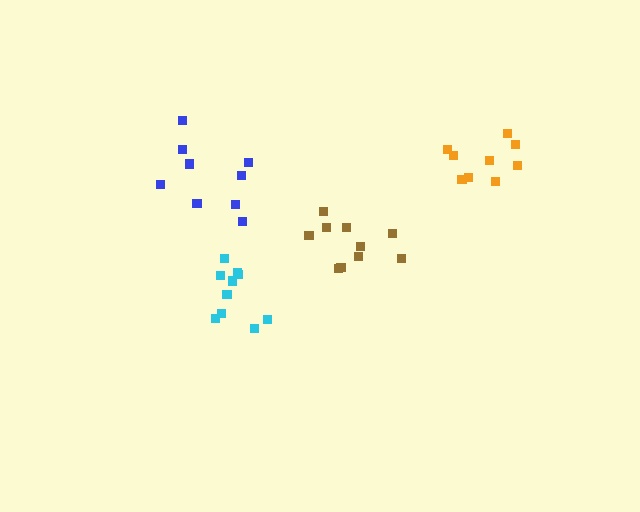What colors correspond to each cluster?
The clusters are colored: cyan, brown, orange, blue.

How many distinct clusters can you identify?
There are 4 distinct clusters.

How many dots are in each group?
Group 1: 10 dots, Group 2: 11 dots, Group 3: 9 dots, Group 4: 9 dots (39 total).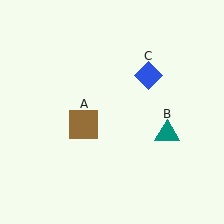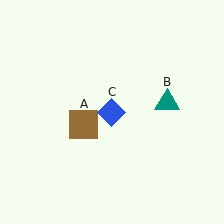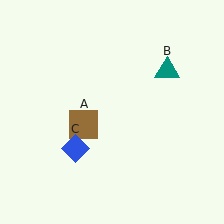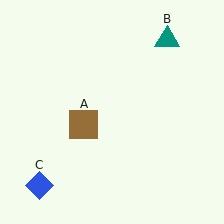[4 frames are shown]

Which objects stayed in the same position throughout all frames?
Brown square (object A) remained stationary.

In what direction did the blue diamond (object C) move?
The blue diamond (object C) moved down and to the left.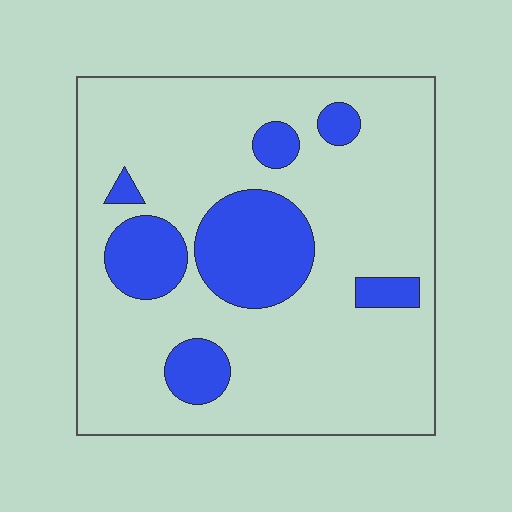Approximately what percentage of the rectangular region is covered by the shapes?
Approximately 20%.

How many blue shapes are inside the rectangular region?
7.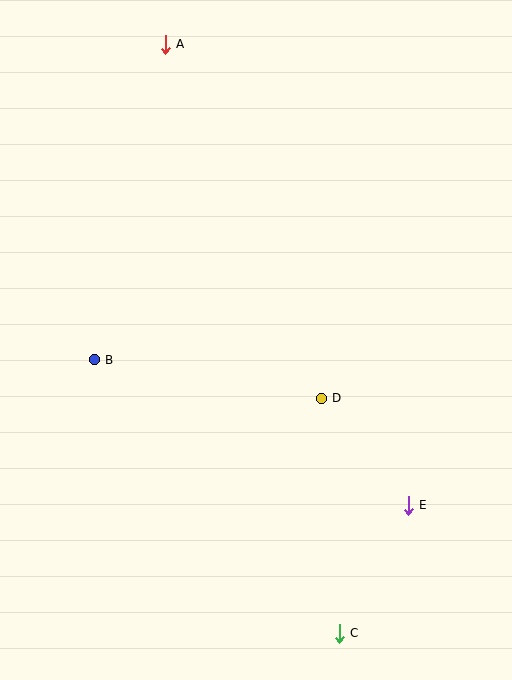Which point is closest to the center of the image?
Point D at (321, 398) is closest to the center.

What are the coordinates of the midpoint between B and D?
The midpoint between B and D is at (208, 379).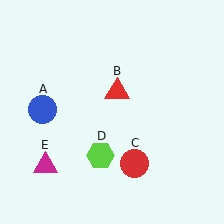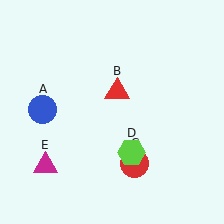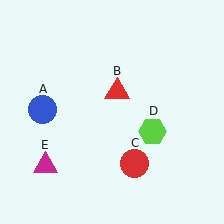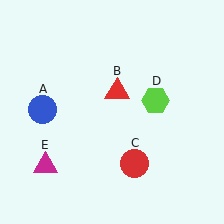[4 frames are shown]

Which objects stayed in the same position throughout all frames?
Blue circle (object A) and red triangle (object B) and red circle (object C) and magenta triangle (object E) remained stationary.